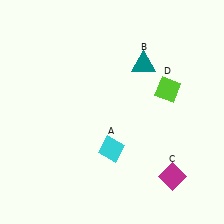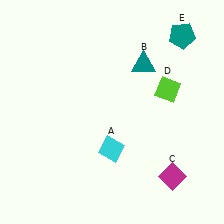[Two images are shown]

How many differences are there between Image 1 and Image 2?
There is 1 difference between the two images.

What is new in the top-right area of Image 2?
A teal pentagon (E) was added in the top-right area of Image 2.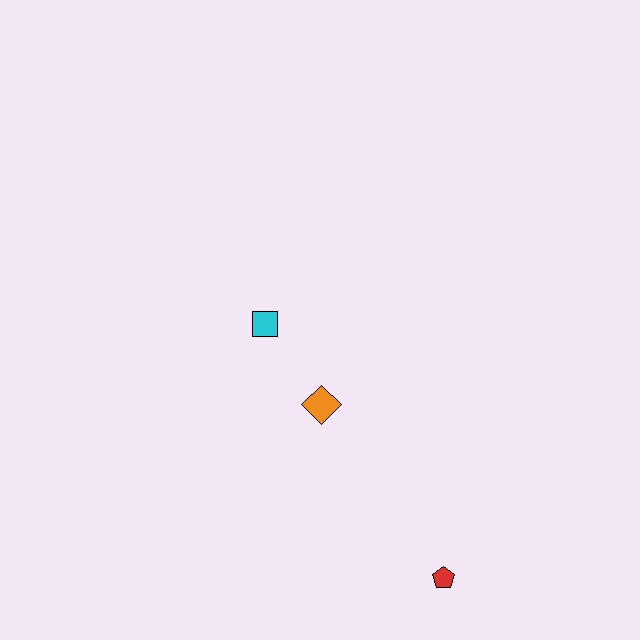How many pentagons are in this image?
There is 1 pentagon.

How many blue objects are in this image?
There are no blue objects.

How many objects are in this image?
There are 3 objects.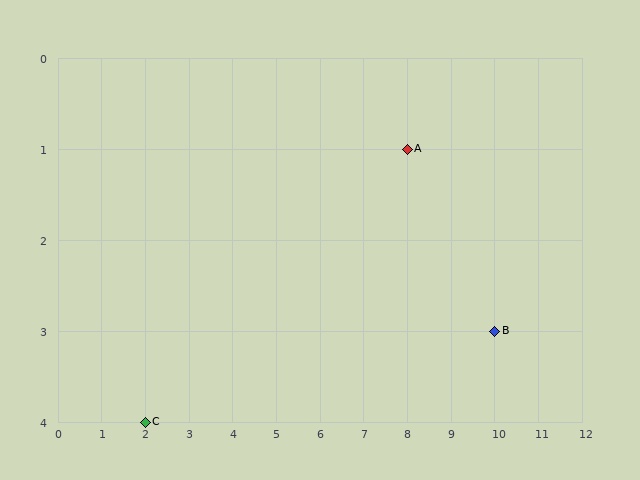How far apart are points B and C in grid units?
Points B and C are 8 columns and 1 row apart (about 8.1 grid units diagonally).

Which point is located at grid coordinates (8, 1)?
Point A is at (8, 1).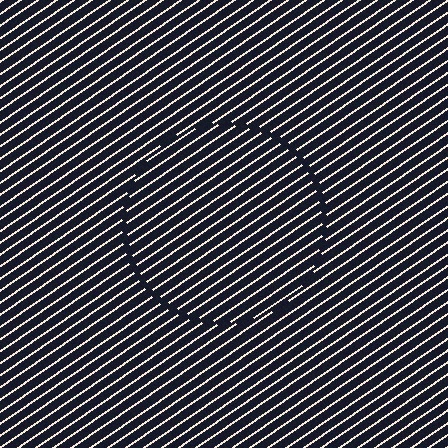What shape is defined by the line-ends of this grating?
An illusory circle. The interior of the shape contains the same grating, shifted by half a period — the contour is defined by the phase discontinuity where line-ends from the inner and outer gratings abut.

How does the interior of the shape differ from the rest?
The interior of the shape contains the same grating, shifted by half a period — the contour is defined by the phase discontinuity where line-ends from the inner and outer gratings abut.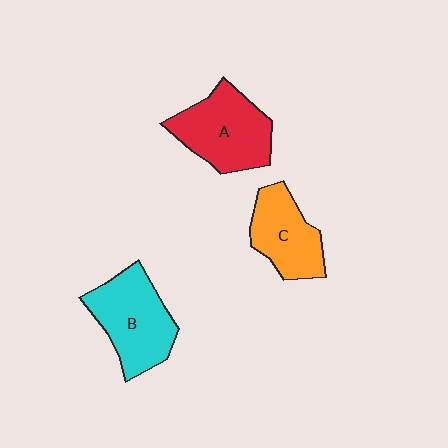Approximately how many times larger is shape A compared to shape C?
Approximately 1.3 times.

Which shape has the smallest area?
Shape C (orange).